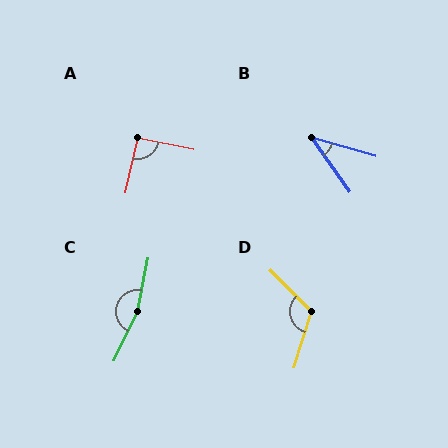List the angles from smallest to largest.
B (39°), A (91°), D (118°), C (166°).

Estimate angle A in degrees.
Approximately 91 degrees.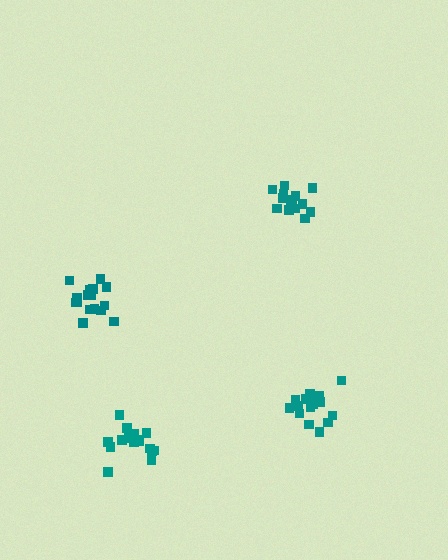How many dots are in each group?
Group 1: 16 dots, Group 2: 14 dots, Group 3: 18 dots, Group 4: 16 dots (64 total).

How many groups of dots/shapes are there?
There are 4 groups.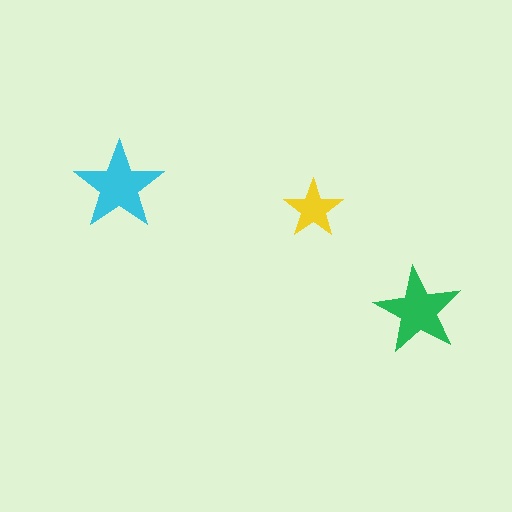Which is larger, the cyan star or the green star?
The cyan one.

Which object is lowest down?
The green star is bottommost.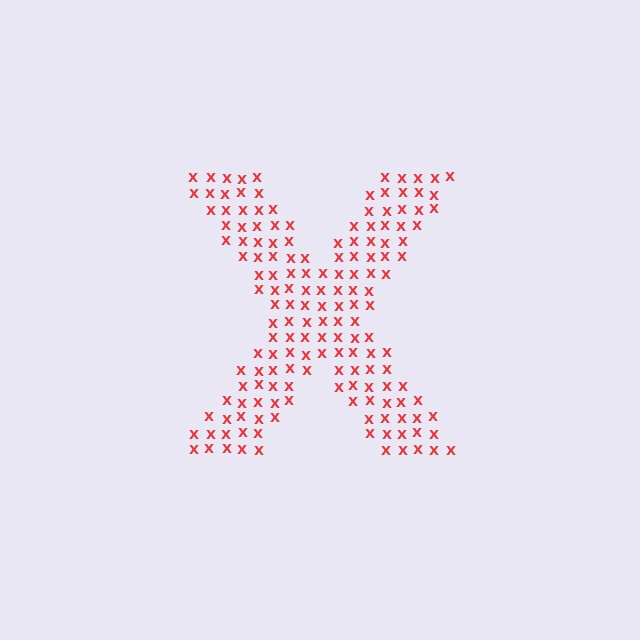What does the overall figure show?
The overall figure shows the letter X.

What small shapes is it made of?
It is made of small letter X's.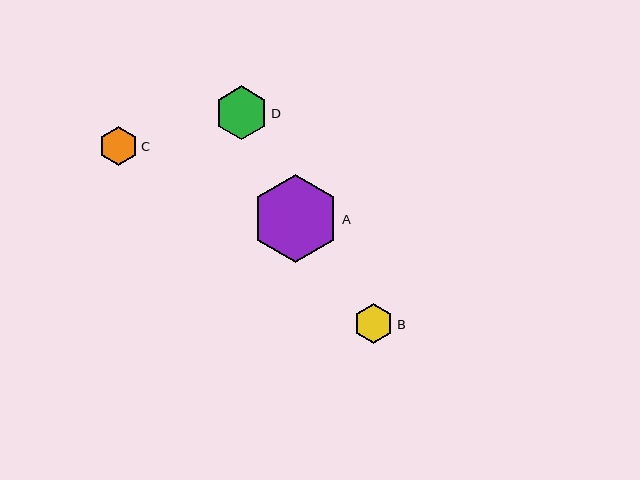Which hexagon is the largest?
Hexagon A is the largest with a size of approximately 88 pixels.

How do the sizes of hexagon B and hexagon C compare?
Hexagon B and hexagon C are approximately the same size.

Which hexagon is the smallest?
Hexagon C is the smallest with a size of approximately 39 pixels.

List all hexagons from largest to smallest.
From largest to smallest: A, D, B, C.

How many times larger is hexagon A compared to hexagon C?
Hexagon A is approximately 2.3 times the size of hexagon C.